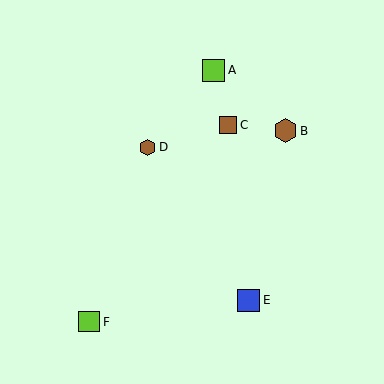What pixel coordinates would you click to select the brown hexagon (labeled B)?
Click at (286, 131) to select the brown hexagon B.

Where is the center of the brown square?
The center of the brown square is at (228, 125).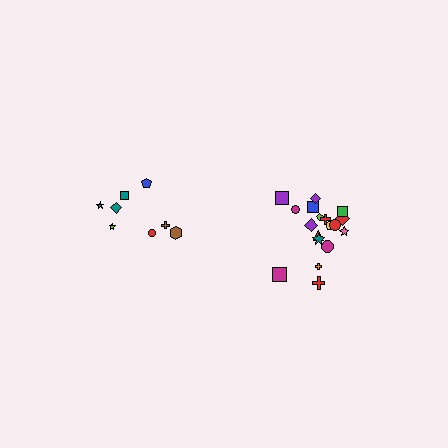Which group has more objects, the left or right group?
The right group.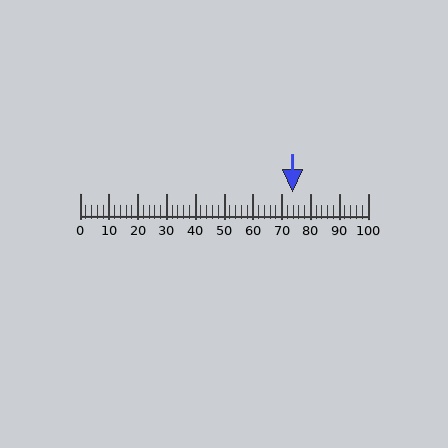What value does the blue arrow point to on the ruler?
The blue arrow points to approximately 74.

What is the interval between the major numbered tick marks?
The major tick marks are spaced 10 units apart.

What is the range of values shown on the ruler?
The ruler shows values from 0 to 100.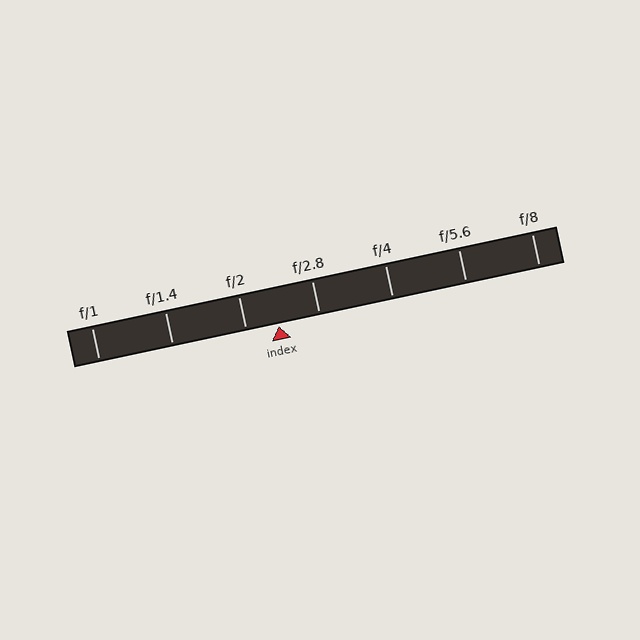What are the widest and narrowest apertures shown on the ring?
The widest aperture shown is f/1 and the narrowest is f/8.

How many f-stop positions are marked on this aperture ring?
There are 7 f-stop positions marked.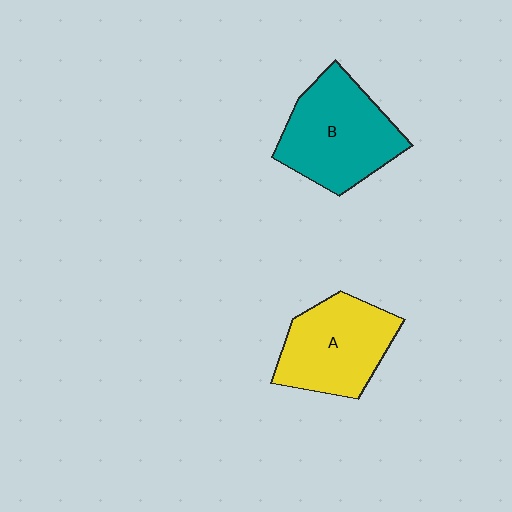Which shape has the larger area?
Shape B (teal).